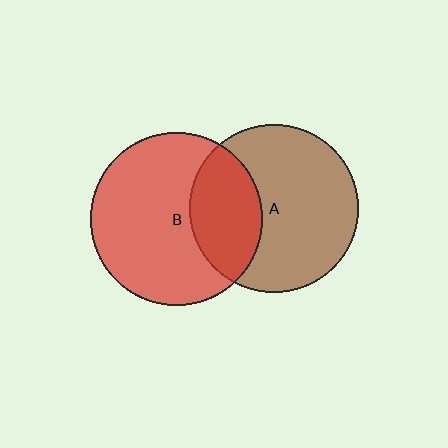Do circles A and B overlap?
Yes.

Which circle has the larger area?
Circle B (red).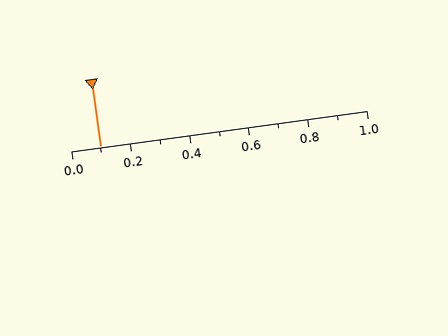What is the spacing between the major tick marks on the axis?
The major ticks are spaced 0.2 apart.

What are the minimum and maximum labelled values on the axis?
The axis runs from 0.0 to 1.0.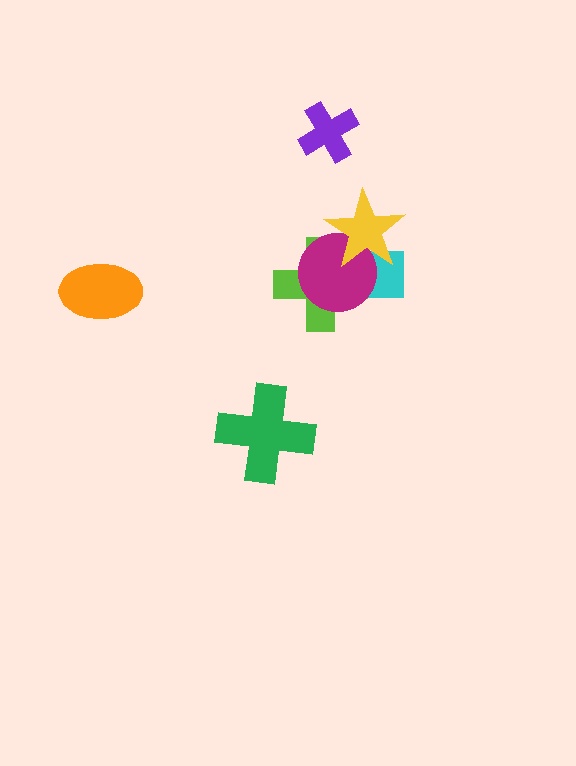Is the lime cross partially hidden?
Yes, it is partially covered by another shape.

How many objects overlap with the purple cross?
0 objects overlap with the purple cross.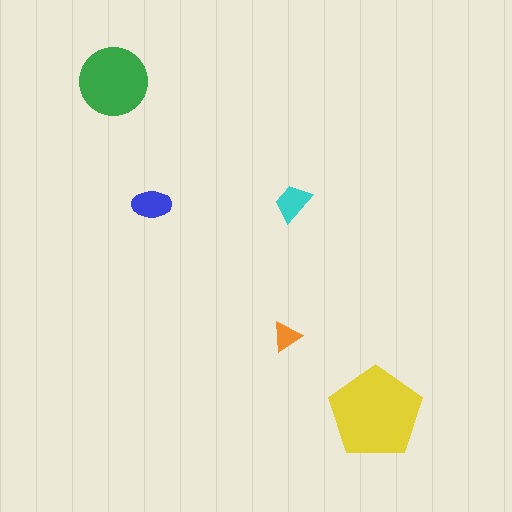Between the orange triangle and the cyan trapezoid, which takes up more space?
The cyan trapezoid.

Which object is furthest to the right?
The yellow pentagon is rightmost.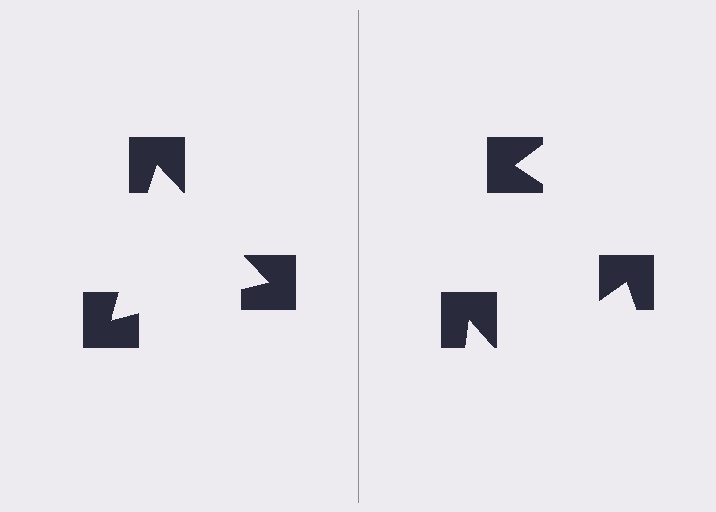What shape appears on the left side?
An illusory triangle.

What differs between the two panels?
The notched squares are positioned identically on both sides; only the wedge orientations differ. On the left they align to a triangle; on the right they are misaligned.